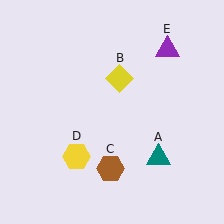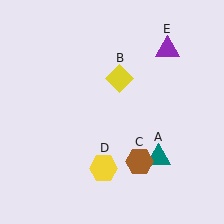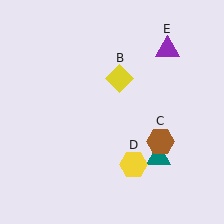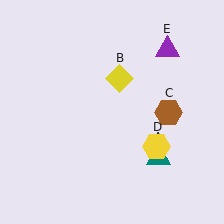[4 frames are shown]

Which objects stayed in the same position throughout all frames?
Teal triangle (object A) and yellow diamond (object B) and purple triangle (object E) remained stationary.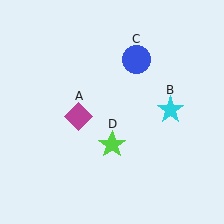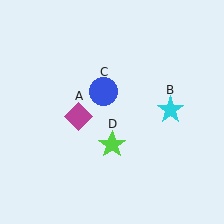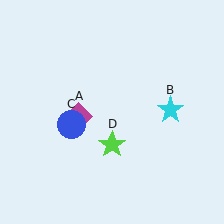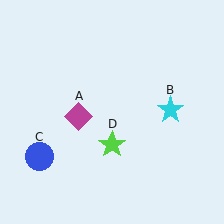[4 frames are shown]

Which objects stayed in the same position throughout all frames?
Magenta diamond (object A) and cyan star (object B) and lime star (object D) remained stationary.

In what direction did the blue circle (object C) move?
The blue circle (object C) moved down and to the left.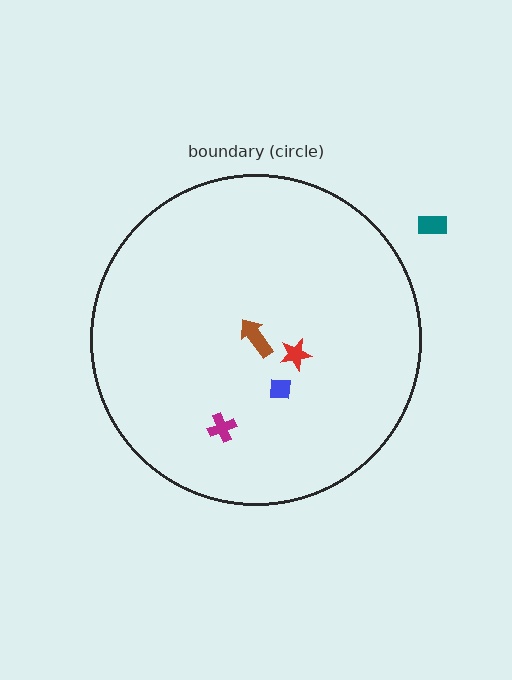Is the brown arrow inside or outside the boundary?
Inside.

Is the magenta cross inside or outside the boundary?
Inside.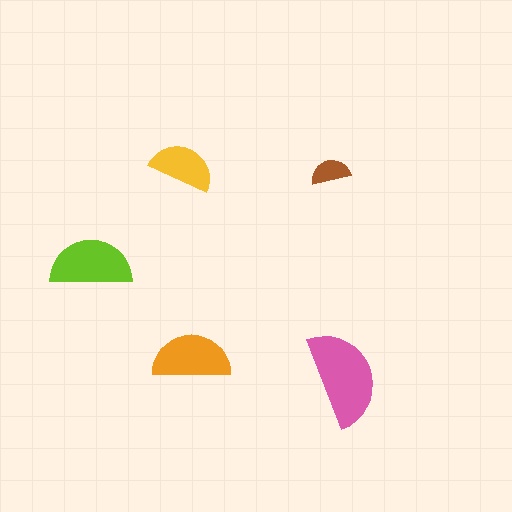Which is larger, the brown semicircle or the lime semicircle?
The lime one.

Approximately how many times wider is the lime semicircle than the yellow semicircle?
About 1.5 times wider.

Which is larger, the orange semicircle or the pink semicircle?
The pink one.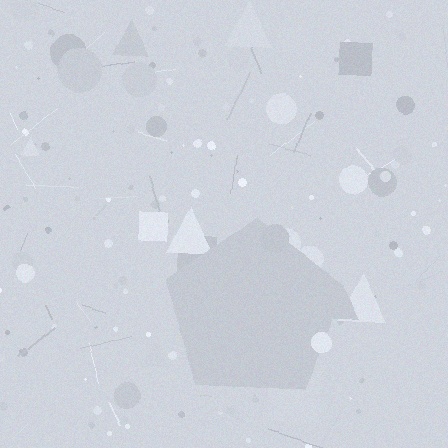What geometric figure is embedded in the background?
A pentagon is embedded in the background.